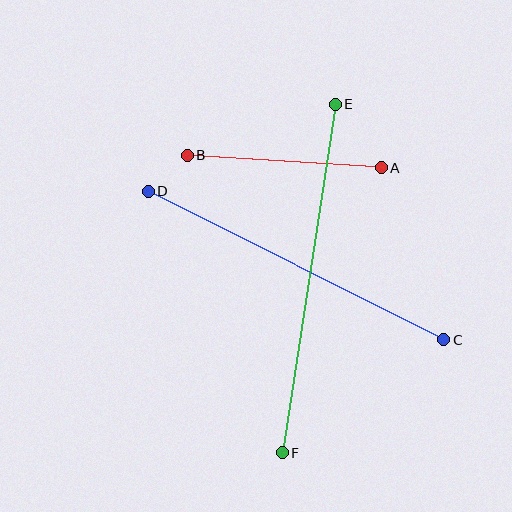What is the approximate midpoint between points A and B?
The midpoint is at approximately (284, 161) pixels.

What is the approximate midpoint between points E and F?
The midpoint is at approximately (309, 278) pixels.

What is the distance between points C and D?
The distance is approximately 331 pixels.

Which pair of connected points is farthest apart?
Points E and F are farthest apart.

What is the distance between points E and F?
The distance is approximately 353 pixels.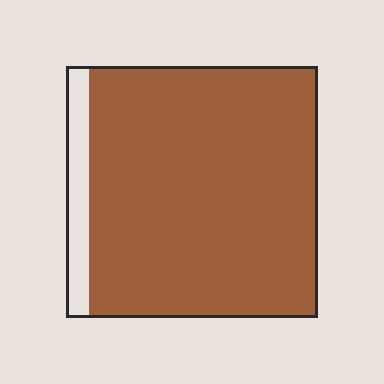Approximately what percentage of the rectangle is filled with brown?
Approximately 90%.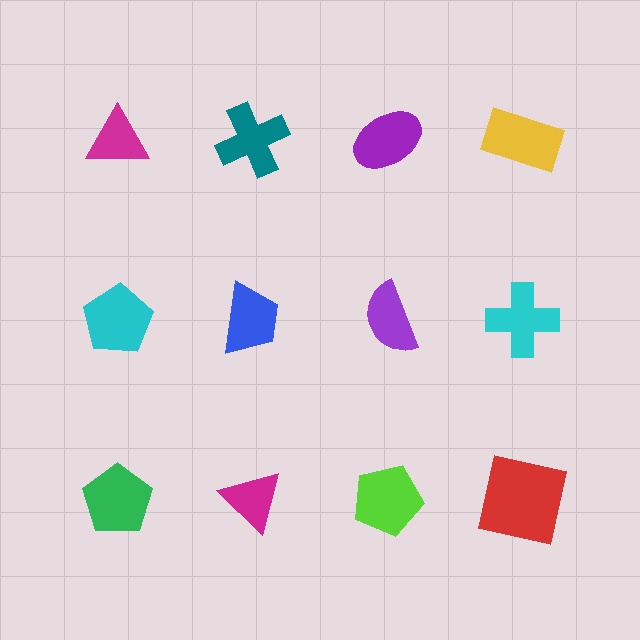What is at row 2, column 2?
A blue trapezoid.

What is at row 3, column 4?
A red square.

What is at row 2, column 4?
A cyan cross.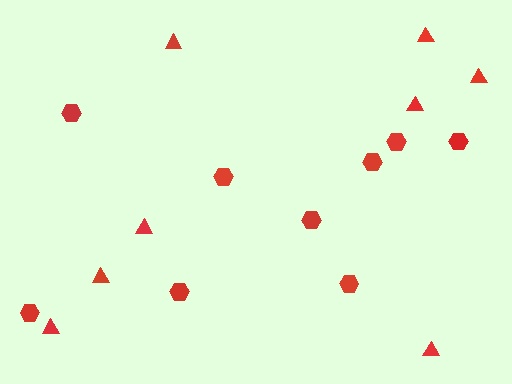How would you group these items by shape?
There are 2 groups: one group of triangles (8) and one group of hexagons (9).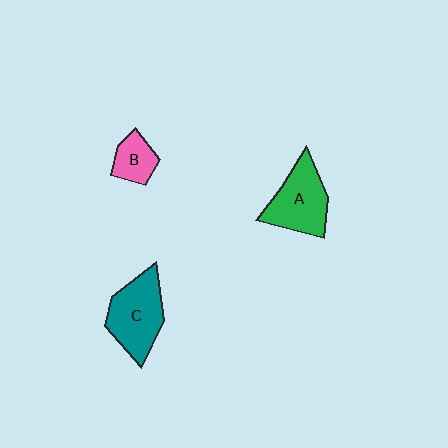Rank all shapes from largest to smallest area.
From largest to smallest: C (teal), A (green), B (pink).